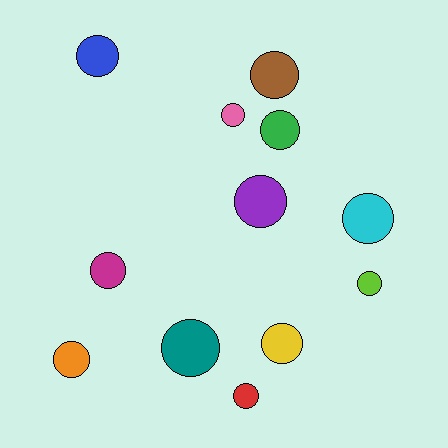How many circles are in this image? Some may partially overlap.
There are 12 circles.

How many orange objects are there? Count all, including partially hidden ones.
There is 1 orange object.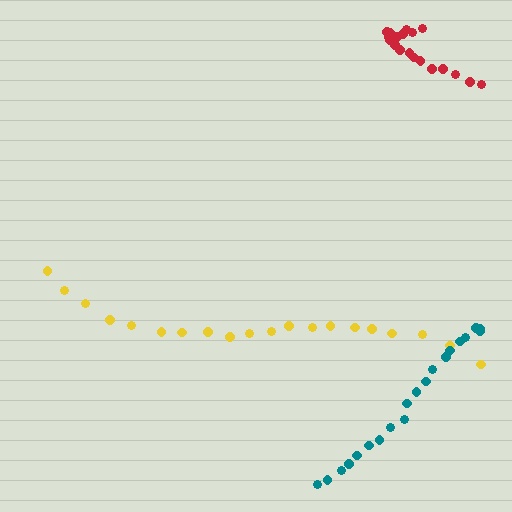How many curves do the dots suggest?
There are 3 distinct paths.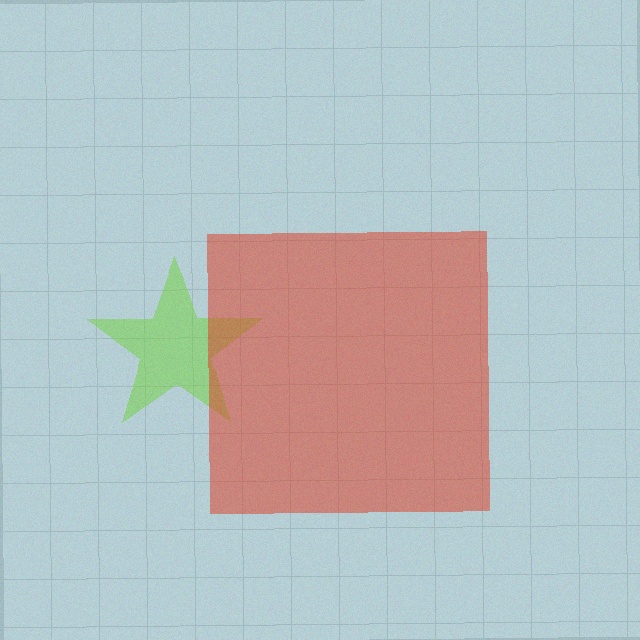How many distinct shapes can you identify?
There are 2 distinct shapes: a lime star, a red square.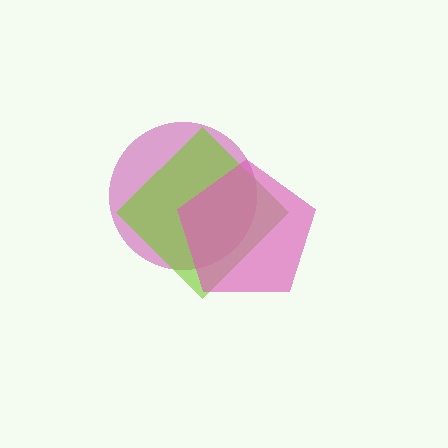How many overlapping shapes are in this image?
There are 3 overlapping shapes in the image.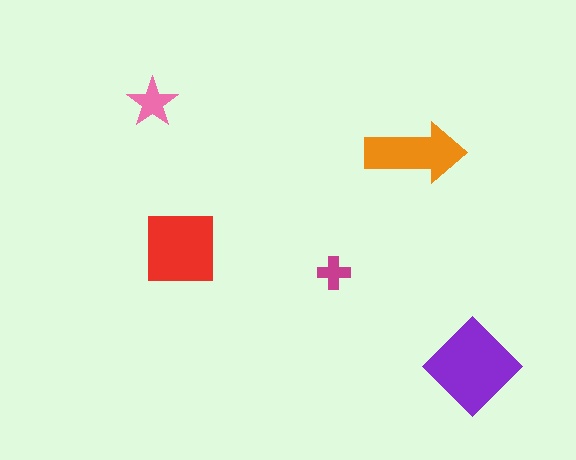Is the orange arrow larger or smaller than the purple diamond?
Smaller.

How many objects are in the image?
There are 5 objects in the image.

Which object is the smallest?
The magenta cross.